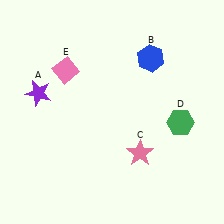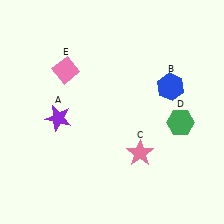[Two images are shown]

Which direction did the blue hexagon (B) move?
The blue hexagon (B) moved down.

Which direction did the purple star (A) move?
The purple star (A) moved down.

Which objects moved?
The objects that moved are: the purple star (A), the blue hexagon (B).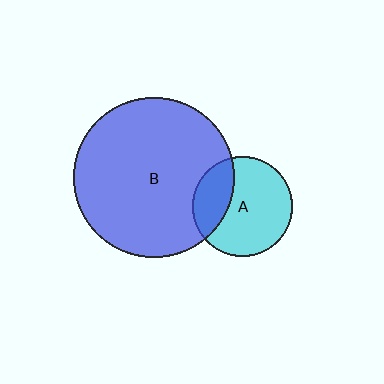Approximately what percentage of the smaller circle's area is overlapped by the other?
Approximately 30%.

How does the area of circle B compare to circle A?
Approximately 2.6 times.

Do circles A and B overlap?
Yes.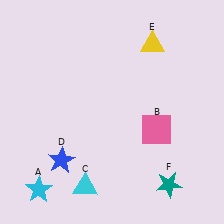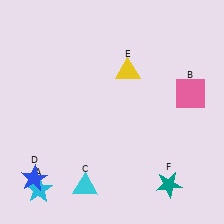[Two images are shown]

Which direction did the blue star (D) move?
The blue star (D) moved left.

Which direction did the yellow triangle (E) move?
The yellow triangle (E) moved down.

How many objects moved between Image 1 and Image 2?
3 objects moved between the two images.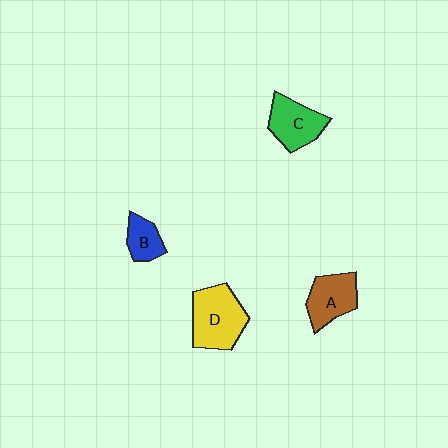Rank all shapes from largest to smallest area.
From largest to smallest: D (yellow), C (green), A (brown), B (blue).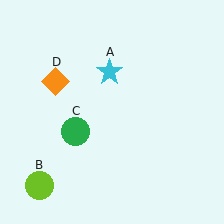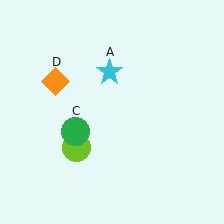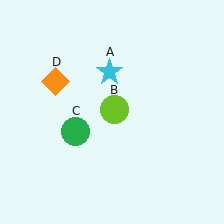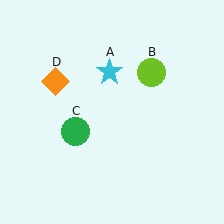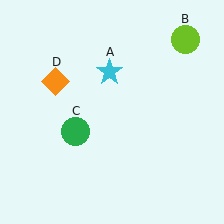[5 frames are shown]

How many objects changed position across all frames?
1 object changed position: lime circle (object B).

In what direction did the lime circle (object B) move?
The lime circle (object B) moved up and to the right.